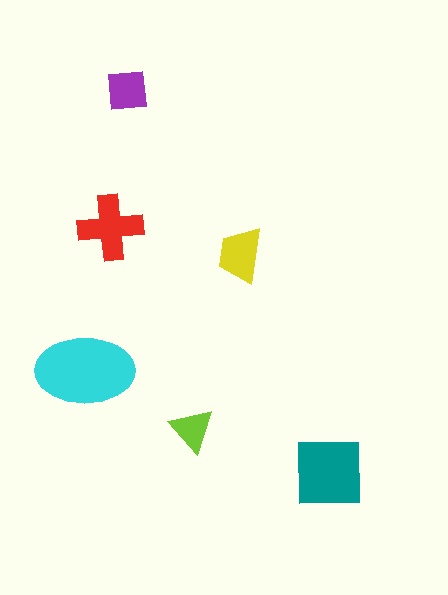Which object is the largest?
The cyan ellipse.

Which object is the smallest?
The lime triangle.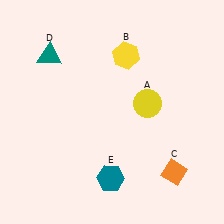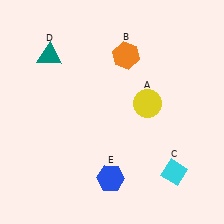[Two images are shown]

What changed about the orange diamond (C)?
In Image 1, C is orange. In Image 2, it changed to cyan.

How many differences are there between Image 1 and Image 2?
There are 3 differences between the two images.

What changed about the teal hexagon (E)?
In Image 1, E is teal. In Image 2, it changed to blue.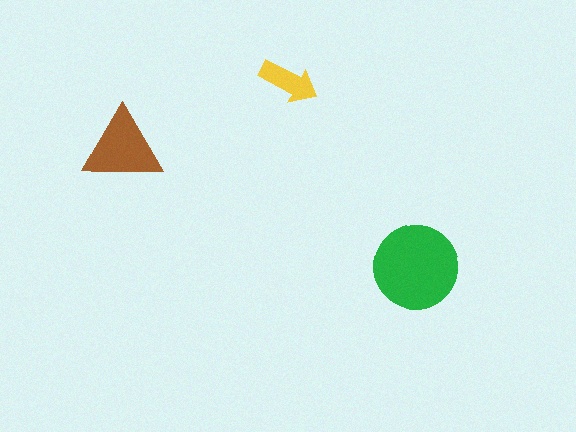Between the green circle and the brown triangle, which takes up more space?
The green circle.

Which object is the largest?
The green circle.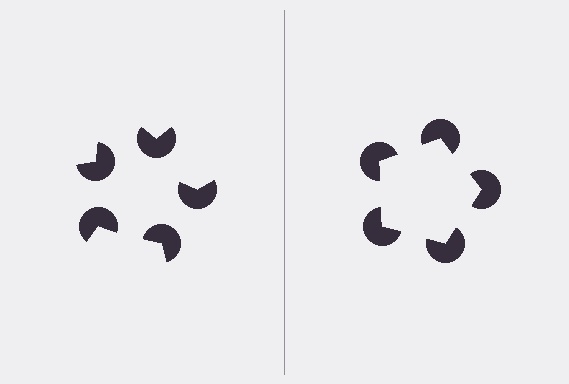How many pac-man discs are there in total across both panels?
10 — 5 on each side.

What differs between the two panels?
The pac-man discs are positioned identically on both sides; only the wedge orientations differ. On the right they align to a pentagon; on the left they are misaligned.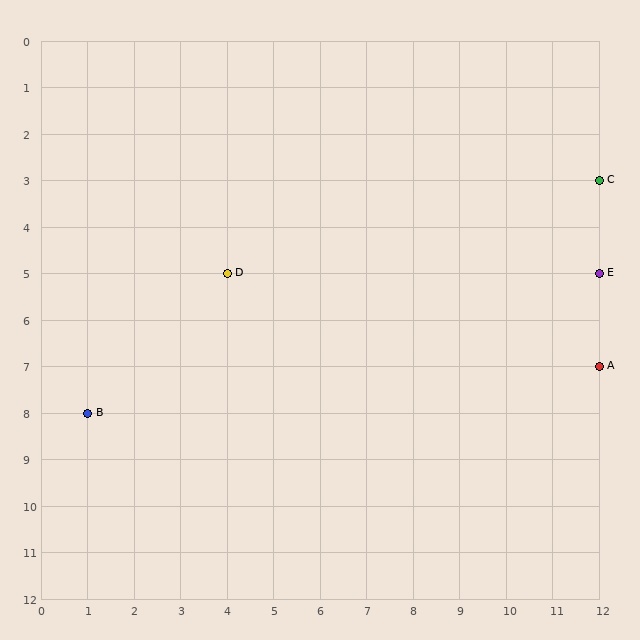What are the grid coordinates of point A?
Point A is at grid coordinates (12, 7).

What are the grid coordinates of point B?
Point B is at grid coordinates (1, 8).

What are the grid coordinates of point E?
Point E is at grid coordinates (12, 5).